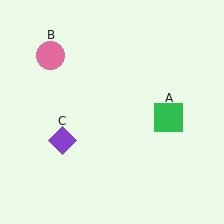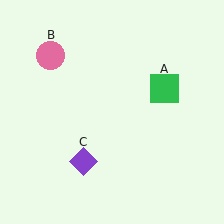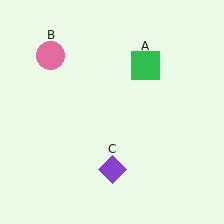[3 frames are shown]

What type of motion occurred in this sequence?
The green square (object A), purple diamond (object C) rotated counterclockwise around the center of the scene.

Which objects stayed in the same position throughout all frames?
Pink circle (object B) remained stationary.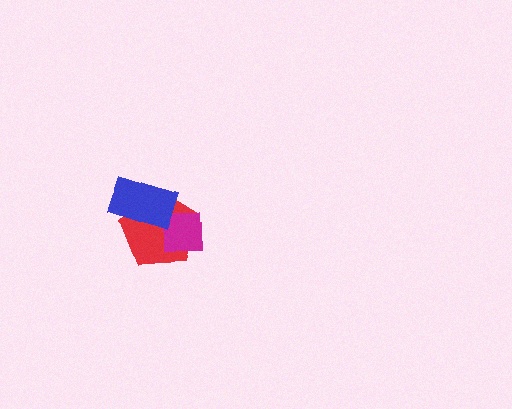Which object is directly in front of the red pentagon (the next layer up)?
The magenta square is directly in front of the red pentagon.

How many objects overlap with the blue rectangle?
2 objects overlap with the blue rectangle.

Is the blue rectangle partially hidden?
No, no other shape covers it.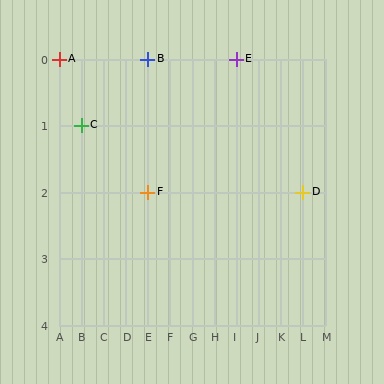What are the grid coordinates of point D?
Point D is at grid coordinates (L, 2).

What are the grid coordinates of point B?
Point B is at grid coordinates (E, 0).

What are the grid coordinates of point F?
Point F is at grid coordinates (E, 2).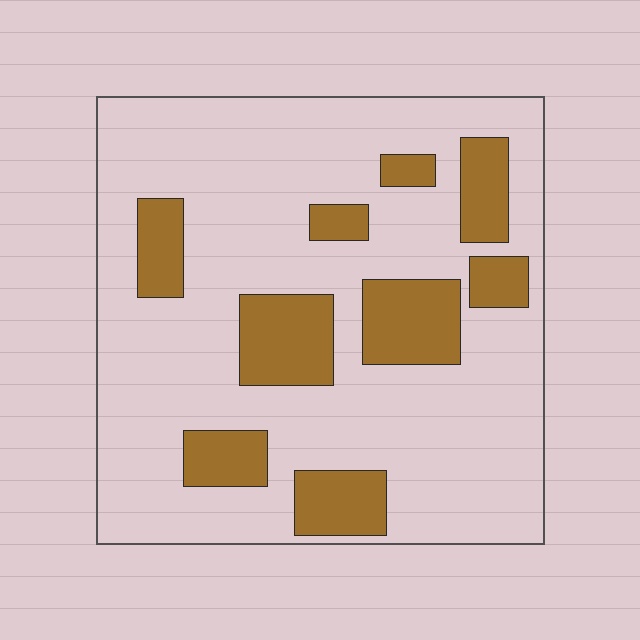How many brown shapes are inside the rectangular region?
9.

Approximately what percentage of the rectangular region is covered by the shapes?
Approximately 20%.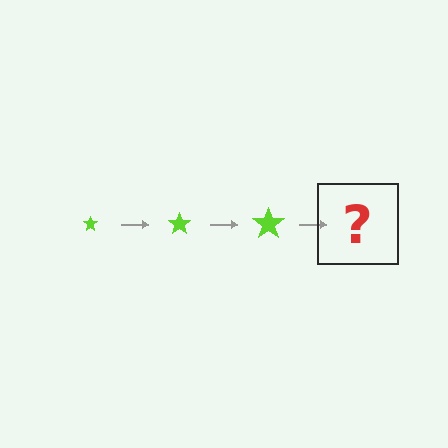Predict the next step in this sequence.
The next step is a lime star, larger than the previous one.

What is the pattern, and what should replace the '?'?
The pattern is that the star gets progressively larger each step. The '?' should be a lime star, larger than the previous one.